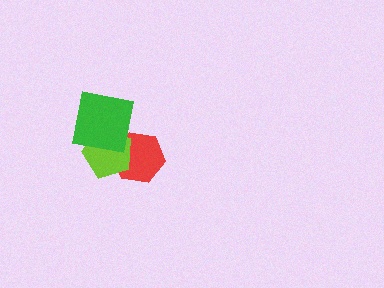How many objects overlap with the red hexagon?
2 objects overlap with the red hexagon.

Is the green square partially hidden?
No, no other shape covers it.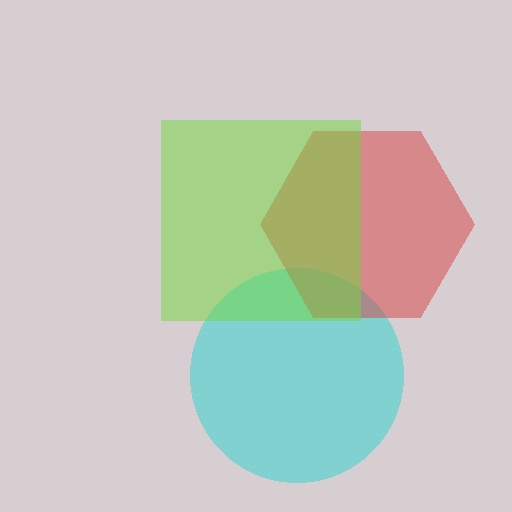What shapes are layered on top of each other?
The layered shapes are: a cyan circle, a red hexagon, a lime square.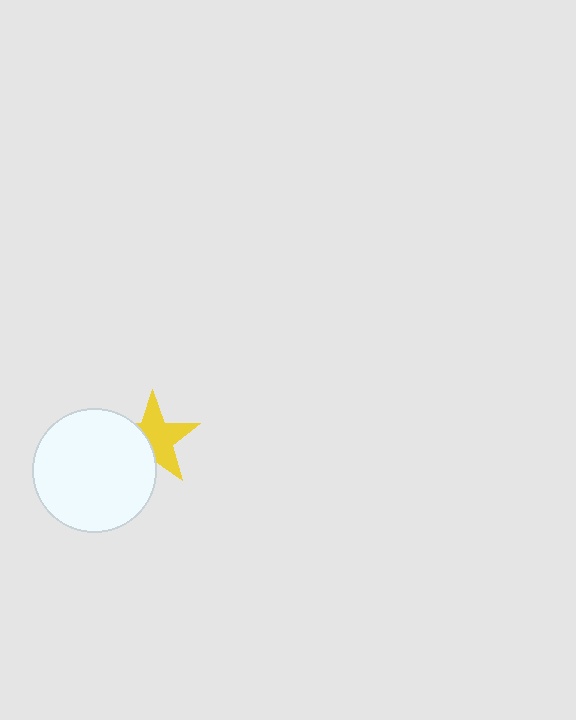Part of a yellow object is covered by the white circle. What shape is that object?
It is a star.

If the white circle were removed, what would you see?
You would see the complete yellow star.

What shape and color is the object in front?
The object in front is a white circle.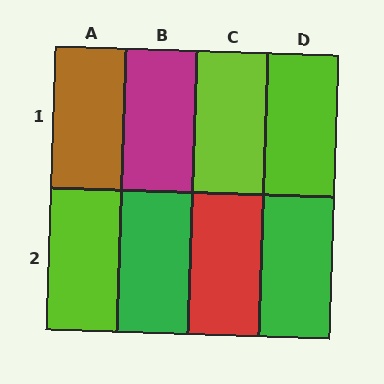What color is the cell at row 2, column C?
Red.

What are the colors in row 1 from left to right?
Brown, magenta, lime, lime.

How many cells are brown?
1 cell is brown.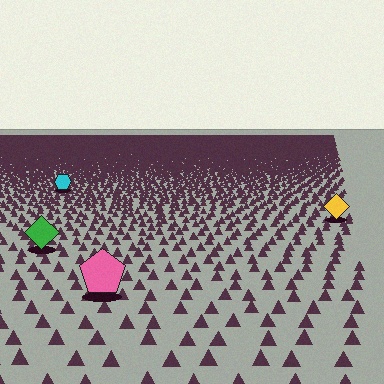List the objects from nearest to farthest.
From nearest to farthest: the pink pentagon, the green diamond, the yellow diamond, the cyan hexagon.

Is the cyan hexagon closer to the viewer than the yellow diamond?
No. The yellow diamond is closer — you can tell from the texture gradient: the ground texture is coarser near it.